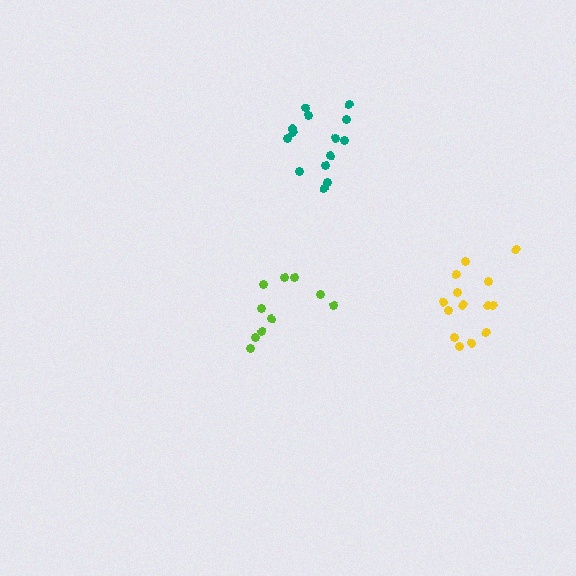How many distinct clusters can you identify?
There are 3 distinct clusters.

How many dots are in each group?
Group 1: 10 dots, Group 2: 14 dots, Group 3: 14 dots (38 total).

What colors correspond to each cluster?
The clusters are colored: lime, yellow, teal.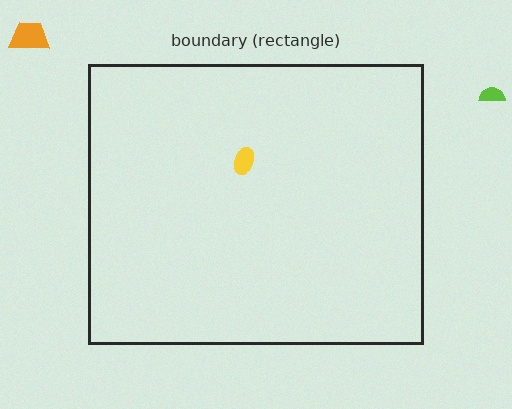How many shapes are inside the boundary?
1 inside, 2 outside.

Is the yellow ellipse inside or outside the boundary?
Inside.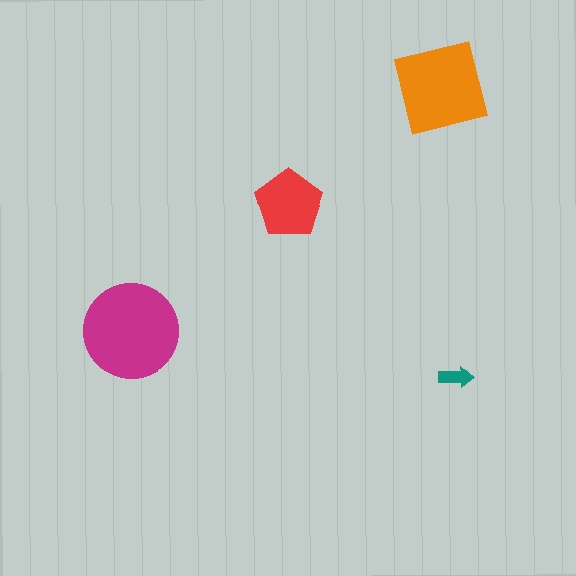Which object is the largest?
The magenta circle.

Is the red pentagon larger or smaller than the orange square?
Smaller.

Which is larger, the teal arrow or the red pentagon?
The red pentagon.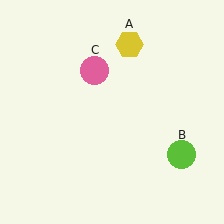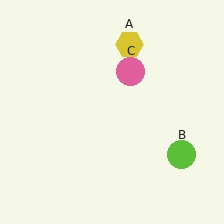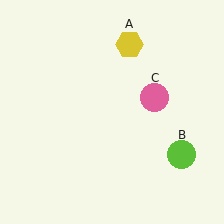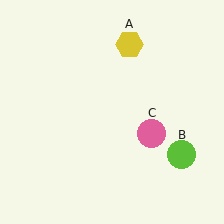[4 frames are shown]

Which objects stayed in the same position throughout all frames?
Yellow hexagon (object A) and lime circle (object B) remained stationary.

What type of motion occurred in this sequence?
The pink circle (object C) rotated clockwise around the center of the scene.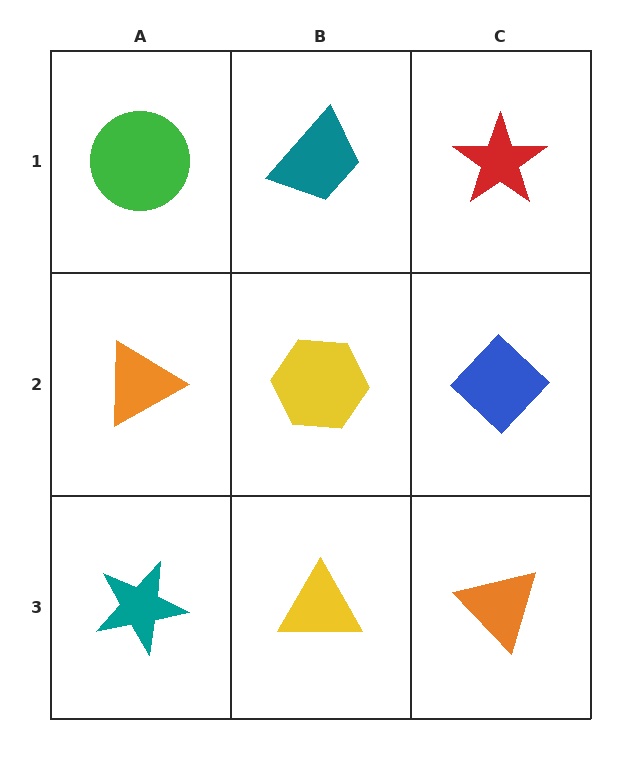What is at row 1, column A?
A green circle.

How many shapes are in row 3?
3 shapes.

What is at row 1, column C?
A red star.